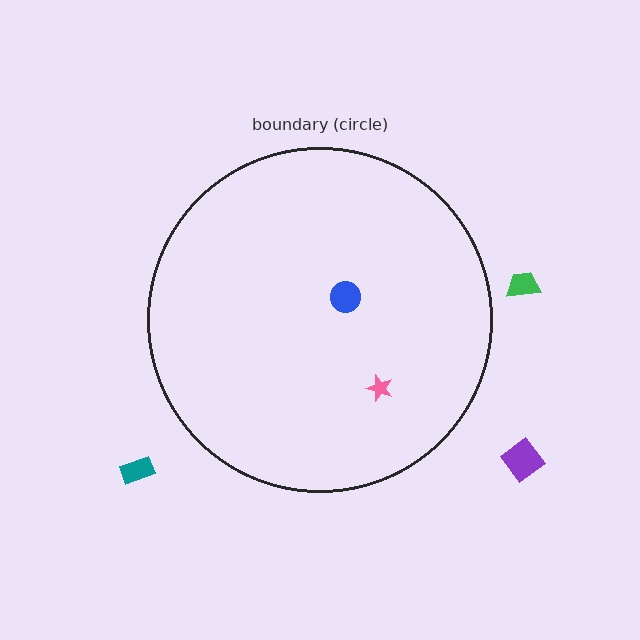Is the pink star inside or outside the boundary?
Inside.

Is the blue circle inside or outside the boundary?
Inside.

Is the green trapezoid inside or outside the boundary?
Outside.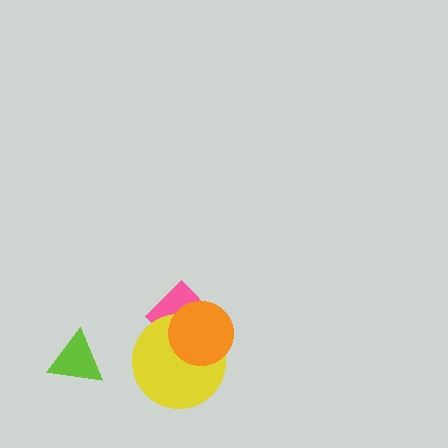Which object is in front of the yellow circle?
The orange circle is in front of the yellow circle.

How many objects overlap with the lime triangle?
0 objects overlap with the lime triangle.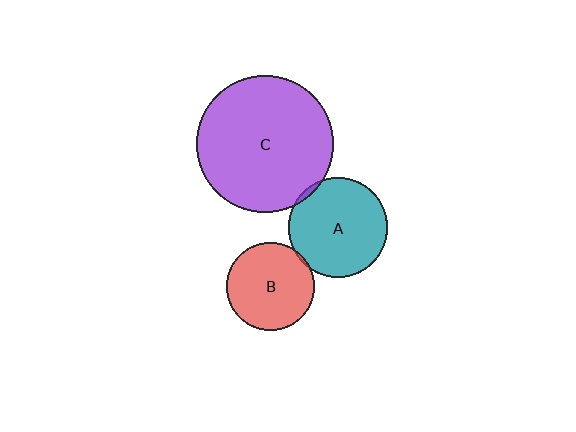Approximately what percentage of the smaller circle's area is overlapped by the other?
Approximately 5%.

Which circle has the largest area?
Circle C (purple).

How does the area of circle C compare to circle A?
Approximately 1.9 times.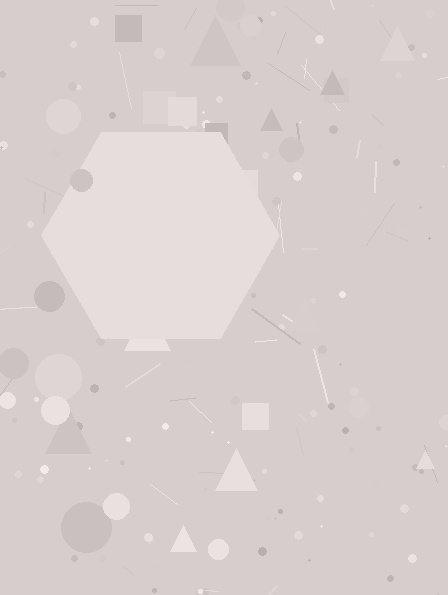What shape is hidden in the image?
A hexagon is hidden in the image.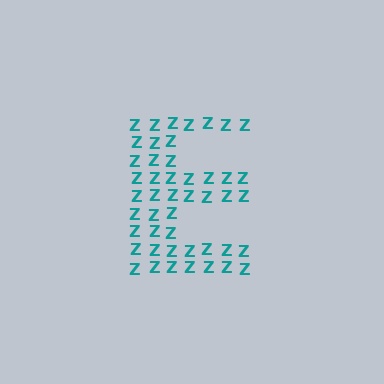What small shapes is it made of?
It is made of small letter Z's.